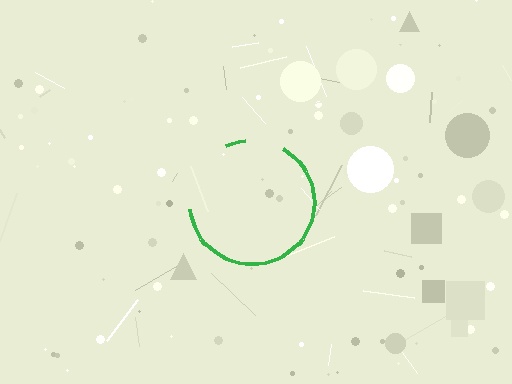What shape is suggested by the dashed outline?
The dashed outline suggests a circle.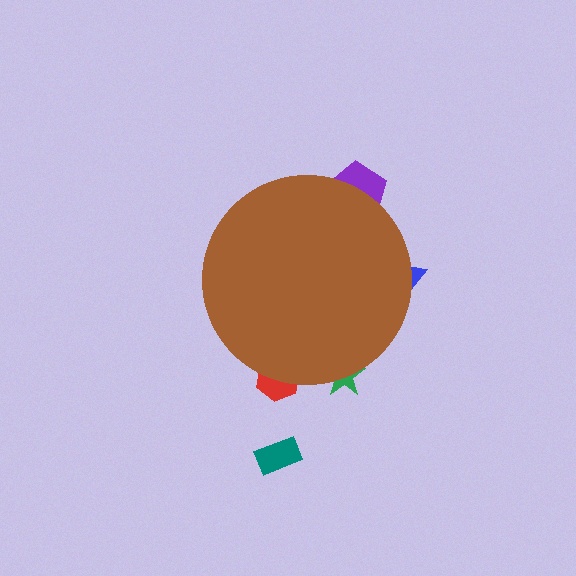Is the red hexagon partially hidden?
Yes, the red hexagon is partially hidden behind the brown circle.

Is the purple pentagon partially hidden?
Yes, the purple pentagon is partially hidden behind the brown circle.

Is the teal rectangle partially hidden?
No, the teal rectangle is fully visible.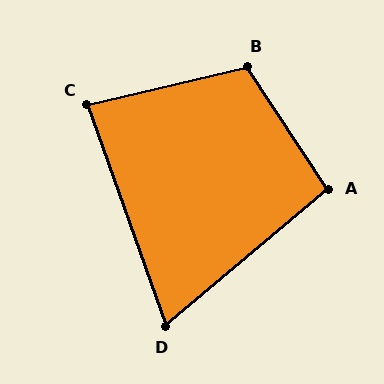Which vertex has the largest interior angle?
B, at approximately 110 degrees.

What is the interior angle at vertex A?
Approximately 96 degrees (obtuse).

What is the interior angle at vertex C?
Approximately 84 degrees (acute).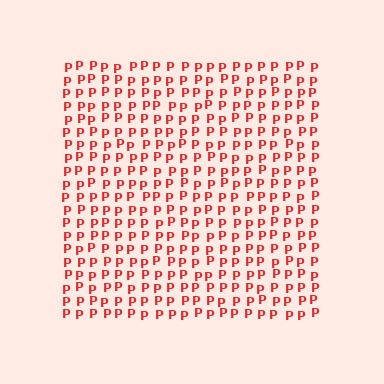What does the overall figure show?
The overall figure shows a square.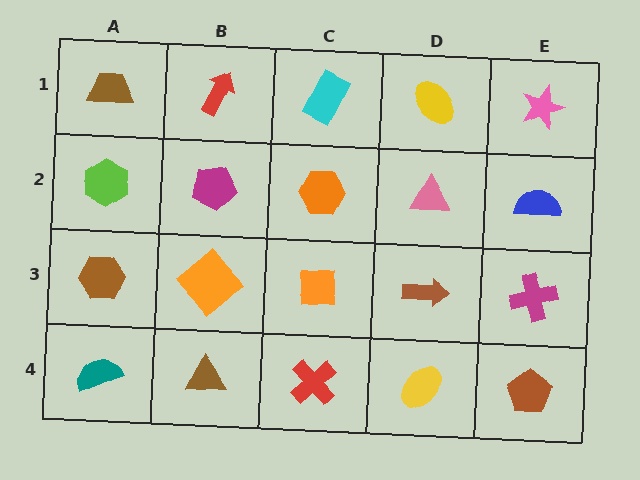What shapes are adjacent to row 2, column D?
A yellow ellipse (row 1, column D), a brown arrow (row 3, column D), an orange hexagon (row 2, column C), a blue semicircle (row 2, column E).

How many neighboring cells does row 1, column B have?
3.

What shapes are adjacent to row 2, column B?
A red arrow (row 1, column B), an orange diamond (row 3, column B), a lime hexagon (row 2, column A), an orange hexagon (row 2, column C).